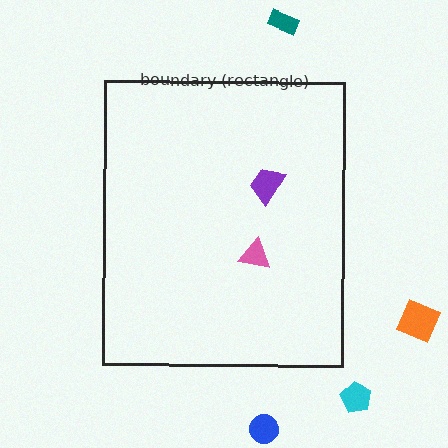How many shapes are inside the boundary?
2 inside, 4 outside.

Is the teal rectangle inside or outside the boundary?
Outside.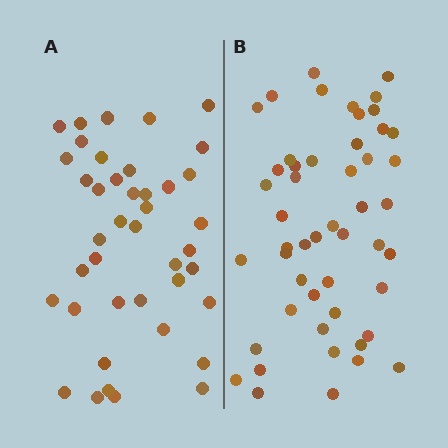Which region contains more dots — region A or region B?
Region B (the right region) has more dots.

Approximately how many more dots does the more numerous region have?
Region B has roughly 8 or so more dots than region A.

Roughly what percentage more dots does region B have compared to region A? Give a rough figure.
About 20% more.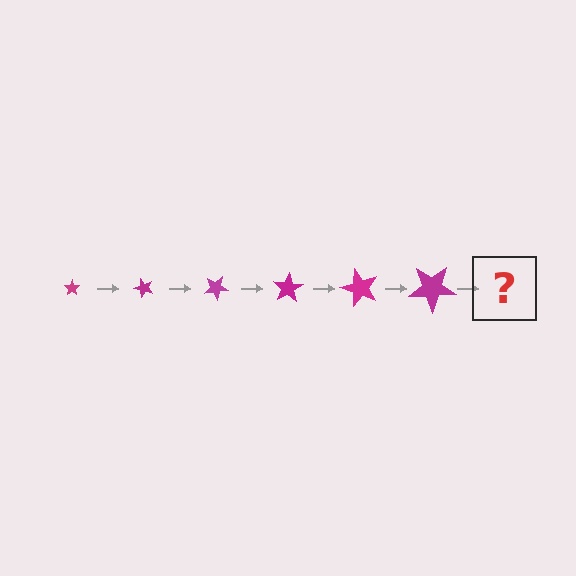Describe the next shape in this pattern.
It should be a star, larger than the previous one and rotated 300 degrees from the start.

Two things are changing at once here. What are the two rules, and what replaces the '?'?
The two rules are that the star grows larger each step and it rotates 50 degrees each step. The '?' should be a star, larger than the previous one and rotated 300 degrees from the start.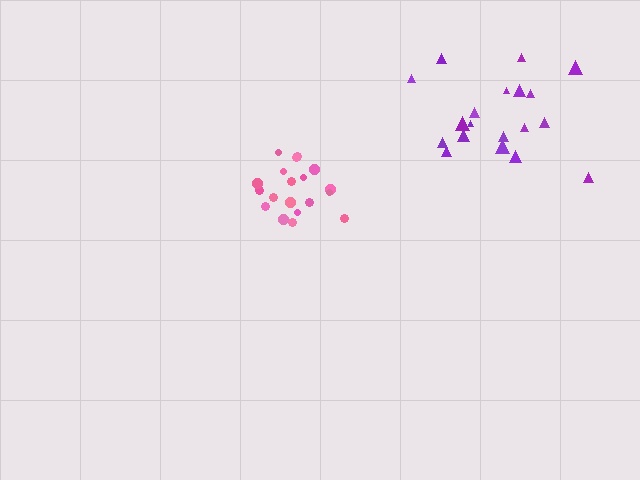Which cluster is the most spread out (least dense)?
Purple.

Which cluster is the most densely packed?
Pink.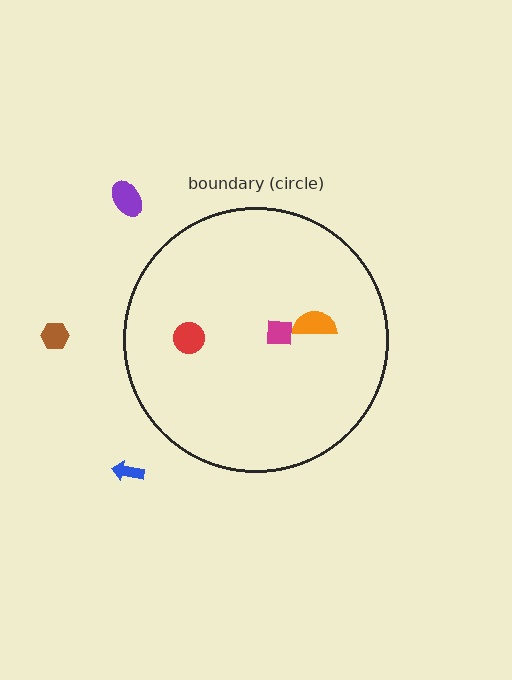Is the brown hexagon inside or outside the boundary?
Outside.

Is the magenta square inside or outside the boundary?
Inside.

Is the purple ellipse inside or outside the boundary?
Outside.